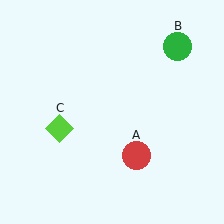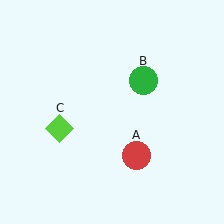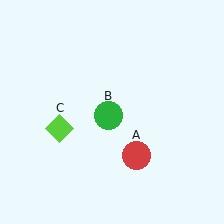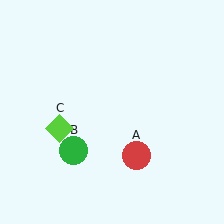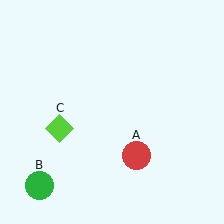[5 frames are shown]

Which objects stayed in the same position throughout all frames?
Red circle (object A) and lime diamond (object C) remained stationary.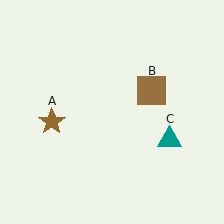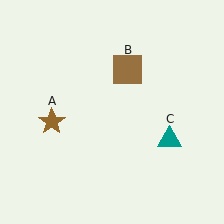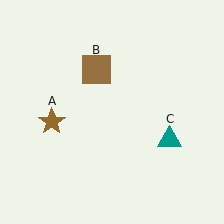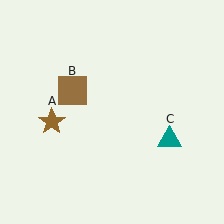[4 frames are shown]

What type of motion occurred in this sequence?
The brown square (object B) rotated counterclockwise around the center of the scene.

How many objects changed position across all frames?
1 object changed position: brown square (object B).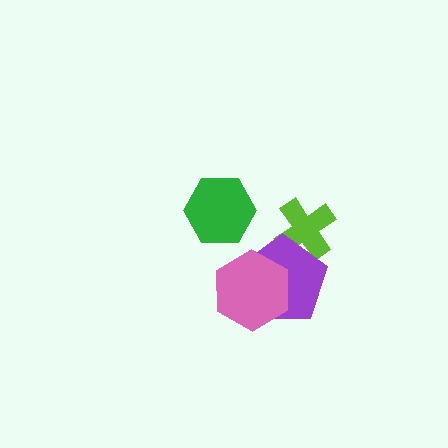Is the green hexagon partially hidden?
No, no other shape covers it.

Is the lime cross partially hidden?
Yes, it is partially covered by another shape.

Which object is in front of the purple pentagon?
The pink hexagon is in front of the purple pentagon.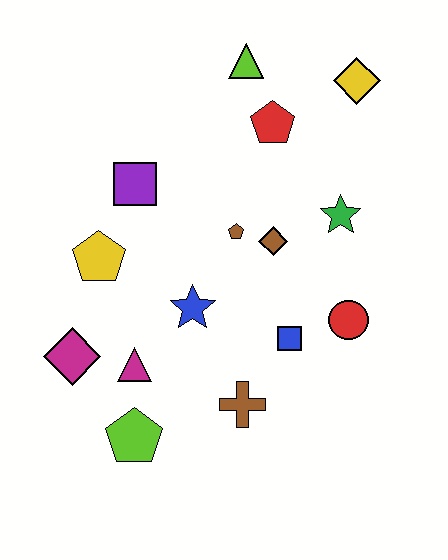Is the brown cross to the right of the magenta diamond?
Yes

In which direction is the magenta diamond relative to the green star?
The magenta diamond is to the left of the green star.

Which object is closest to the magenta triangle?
The magenta diamond is closest to the magenta triangle.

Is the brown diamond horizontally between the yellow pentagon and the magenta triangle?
No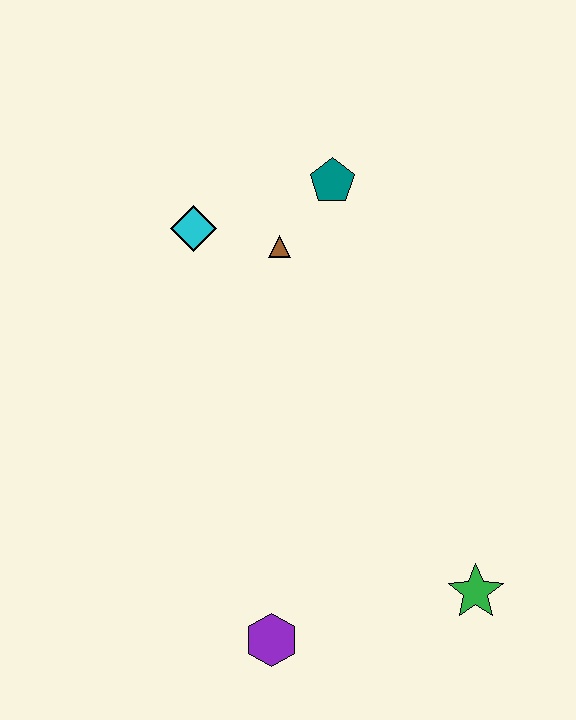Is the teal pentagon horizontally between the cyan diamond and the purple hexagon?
No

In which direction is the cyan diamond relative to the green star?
The cyan diamond is above the green star.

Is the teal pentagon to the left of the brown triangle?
No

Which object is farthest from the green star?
The cyan diamond is farthest from the green star.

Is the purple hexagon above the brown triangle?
No